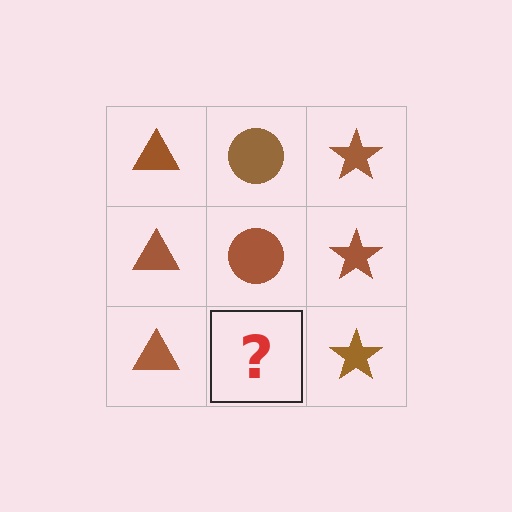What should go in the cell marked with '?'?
The missing cell should contain a brown circle.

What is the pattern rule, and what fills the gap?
The rule is that each column has a consistent shape. The gap should be filled with a brown circle.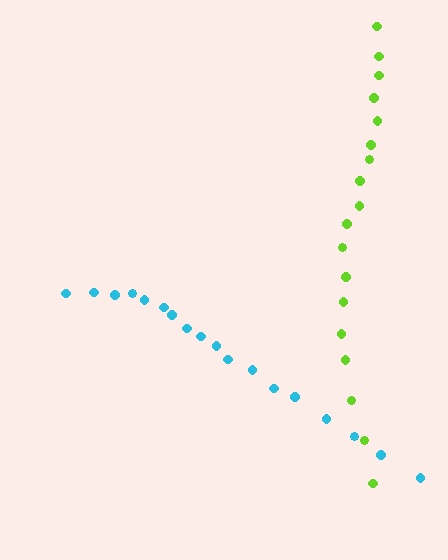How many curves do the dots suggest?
There are 2 distinct paths.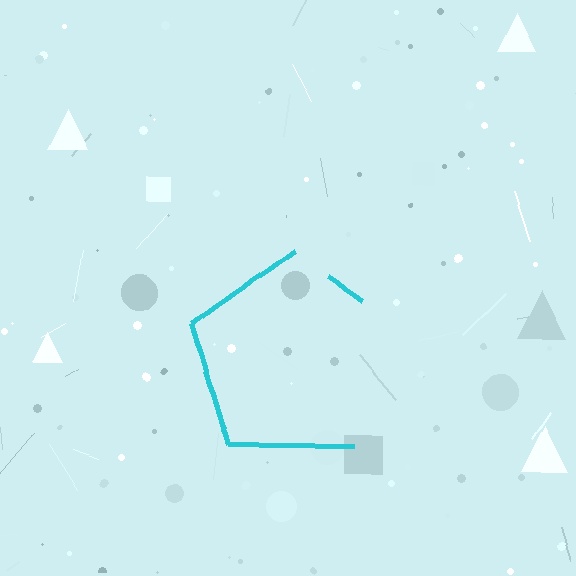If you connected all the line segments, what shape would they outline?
They would outline a pentagon.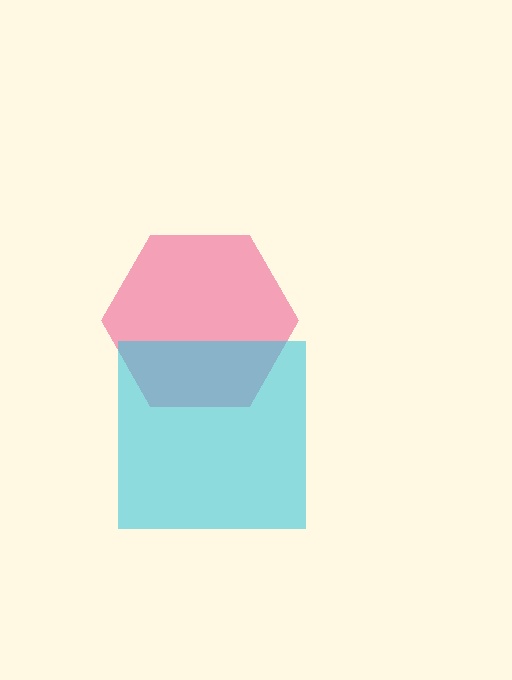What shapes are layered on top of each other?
The layered shapes are: a pink hexagon, a cyan square.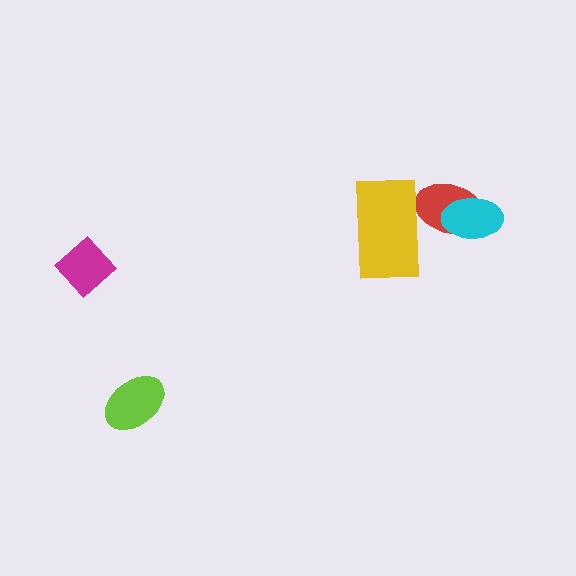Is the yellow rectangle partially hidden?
No, no other shape covers it.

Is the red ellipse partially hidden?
Yes, it is partially covered by another shape.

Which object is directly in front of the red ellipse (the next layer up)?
The cyan ellipse is directly in front of the red ellipse.